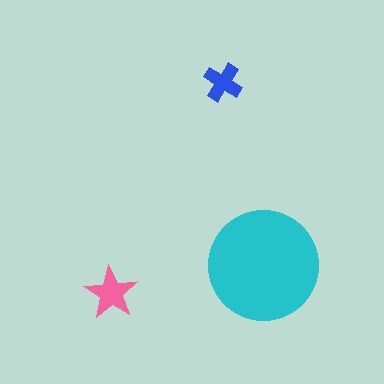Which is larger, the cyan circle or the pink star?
The cyan circle.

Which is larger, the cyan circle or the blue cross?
The cyan circle.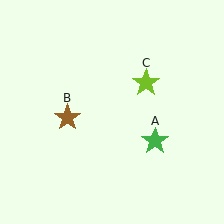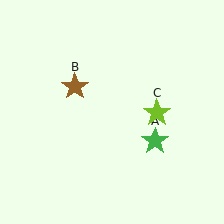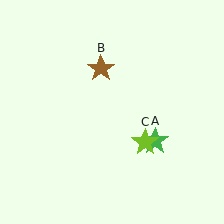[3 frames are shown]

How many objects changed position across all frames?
2 objects changed position: brown star (object B), lime star (object C).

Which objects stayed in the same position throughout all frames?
Green star (object A) remained stationary.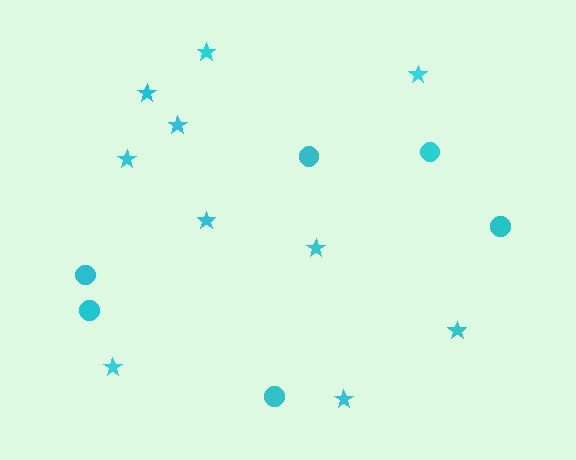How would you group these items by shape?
There are 2 groups: one group of circles (6) and one group of stars (10).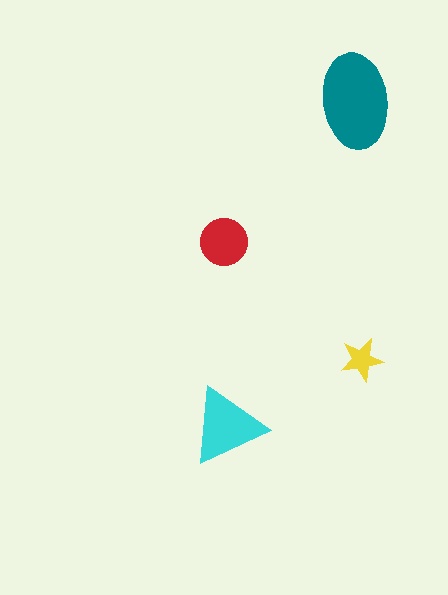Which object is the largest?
The teal ellipse.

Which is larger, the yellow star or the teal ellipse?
The teal ellipse.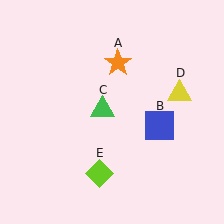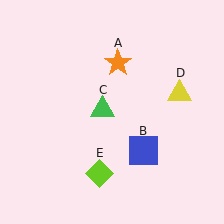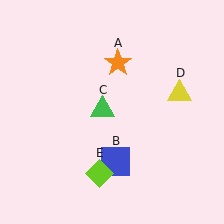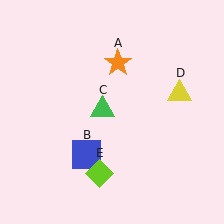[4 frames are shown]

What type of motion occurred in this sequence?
The blue square (object B) rotated clockwise around the center of the scene.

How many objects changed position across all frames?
1 object changed position: blue square (object B).